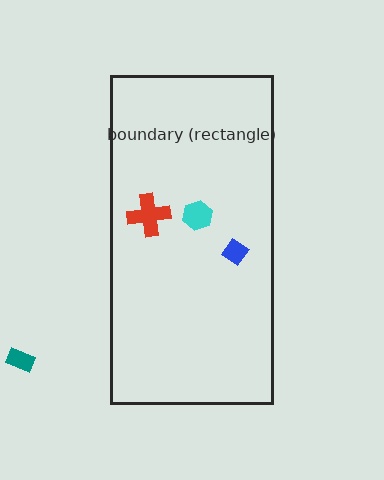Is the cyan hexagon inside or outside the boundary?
Inside.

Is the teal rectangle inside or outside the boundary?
Outside.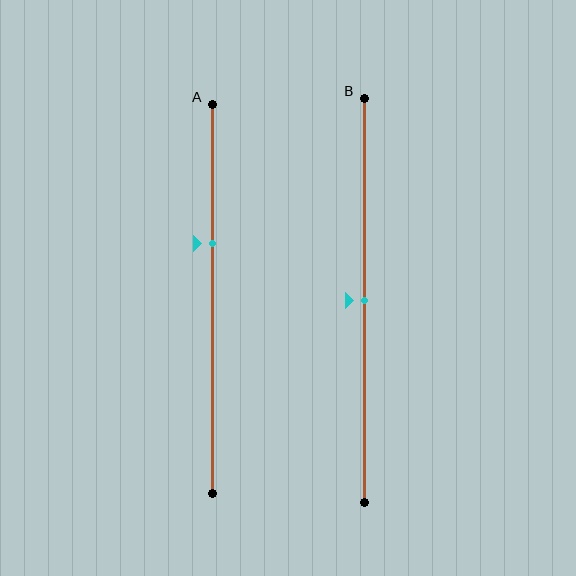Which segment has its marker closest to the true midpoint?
Segment B has its marker closest to the true midpoint.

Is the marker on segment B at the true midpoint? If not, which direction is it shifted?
Yes, the marker on segment B is at the true midpoint.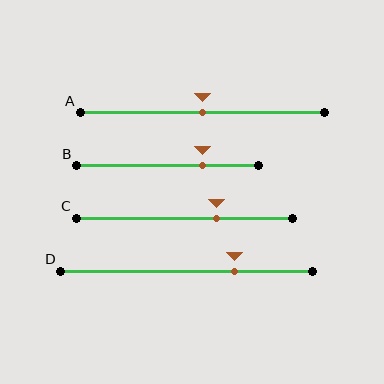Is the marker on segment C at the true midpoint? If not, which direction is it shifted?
No, the marker on segment C is shifted to the right by about 15% of the segment length.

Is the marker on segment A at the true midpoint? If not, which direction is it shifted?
Yes, the marker on segment A is at the true midpoint.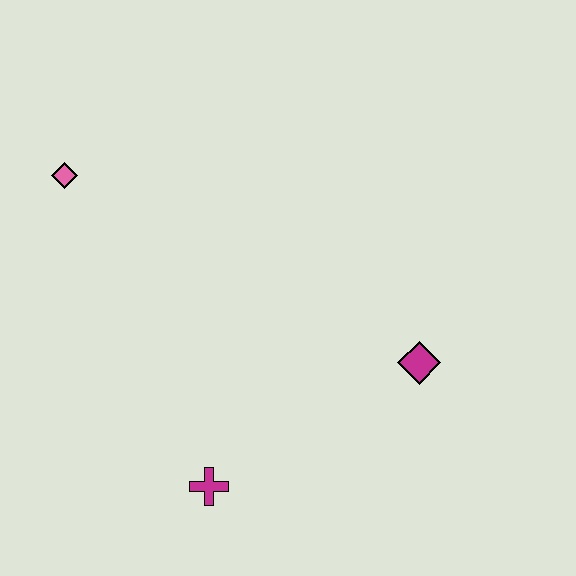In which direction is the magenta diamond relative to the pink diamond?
The magenta diamond is to the right of the pink diamond.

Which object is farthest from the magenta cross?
The pink diamond is farthest from the magenta cross.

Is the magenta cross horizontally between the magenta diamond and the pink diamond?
Yes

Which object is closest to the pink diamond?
The magenta cross is closest to the pink diamond.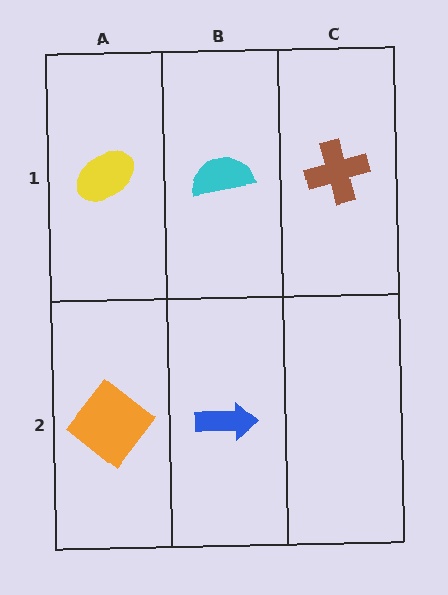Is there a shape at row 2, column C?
No, that cell is empty.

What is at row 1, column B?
A cyan semicircle.